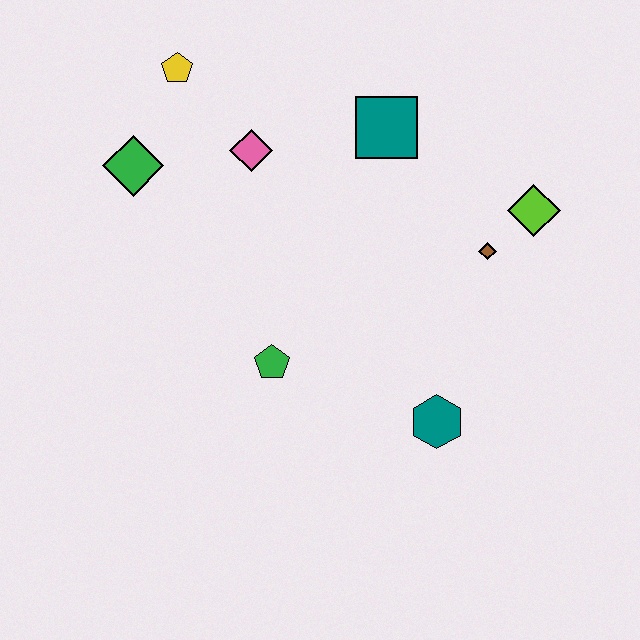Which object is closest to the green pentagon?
The teal hexagon is closest to the green pentagon.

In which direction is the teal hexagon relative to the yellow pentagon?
The teal hexagon is below the yellow pentagon.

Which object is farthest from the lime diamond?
The green diamond is farthest from the lime diamond.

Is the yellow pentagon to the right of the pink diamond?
No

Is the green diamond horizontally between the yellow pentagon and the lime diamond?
No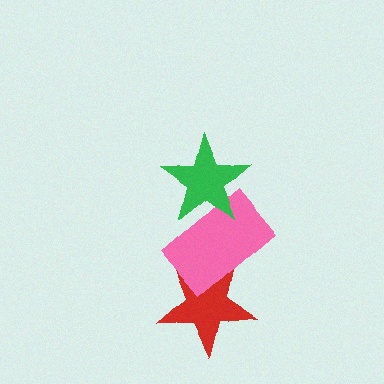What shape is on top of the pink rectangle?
The green star is on top of the pink rectangle.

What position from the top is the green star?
The green star is 1st from the top.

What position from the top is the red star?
The red star is 3rd from the top.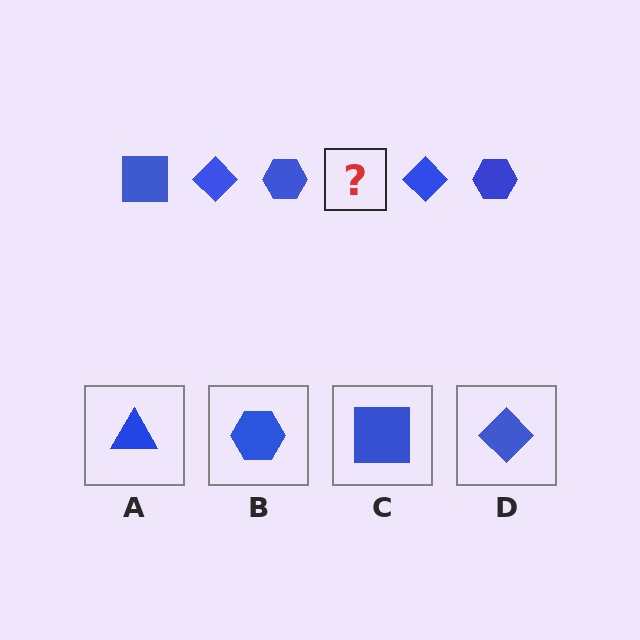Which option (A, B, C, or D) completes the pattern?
C.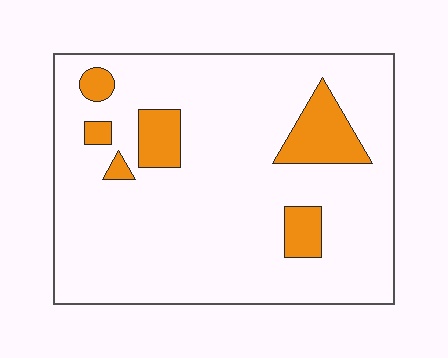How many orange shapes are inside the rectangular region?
6.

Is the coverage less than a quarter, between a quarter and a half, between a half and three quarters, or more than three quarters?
Less than a quarter.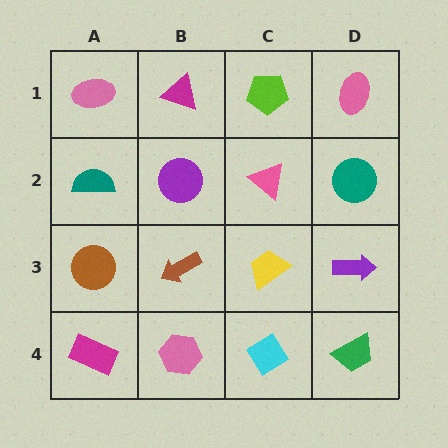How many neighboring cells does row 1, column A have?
2.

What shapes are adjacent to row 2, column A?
A pink ellipse (row 1, column A), a brown circle (row 3, column A), a purple circle (row 2, column B).